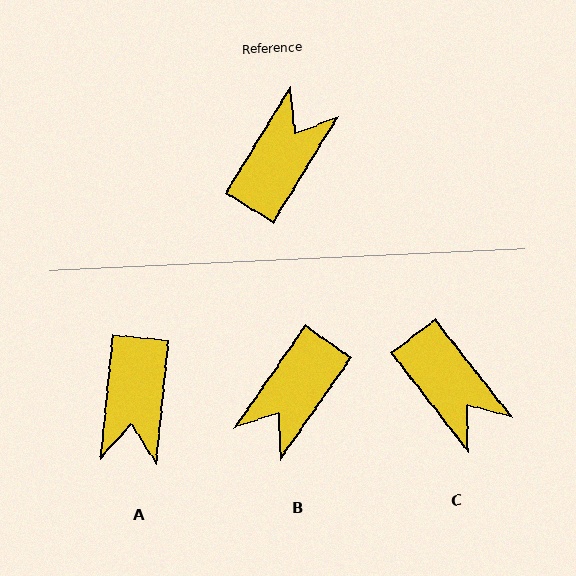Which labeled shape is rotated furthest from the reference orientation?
B, about 177 degrees away.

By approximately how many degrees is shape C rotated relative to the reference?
Approximately 110 degrees clockwise.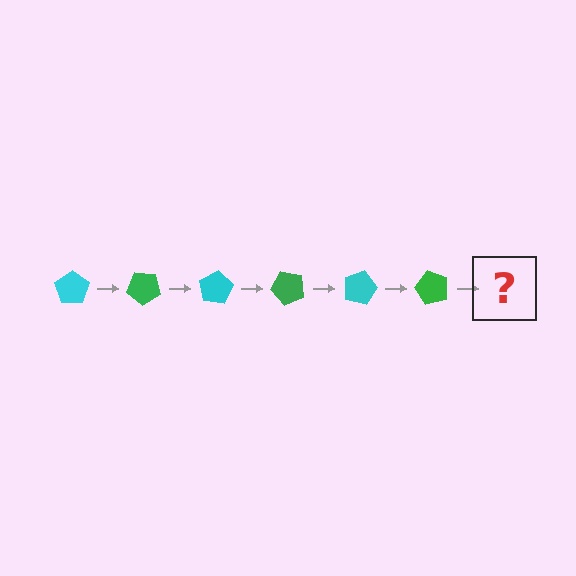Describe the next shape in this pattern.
It should be a cyan pentagon, rotated 240 degrees from the start.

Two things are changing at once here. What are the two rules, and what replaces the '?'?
The two rules are that it rotates 40 degrees each step and the color cycles through cyan and green. The '?' should be a cyan pentagon, rotated 240 degrees from the start.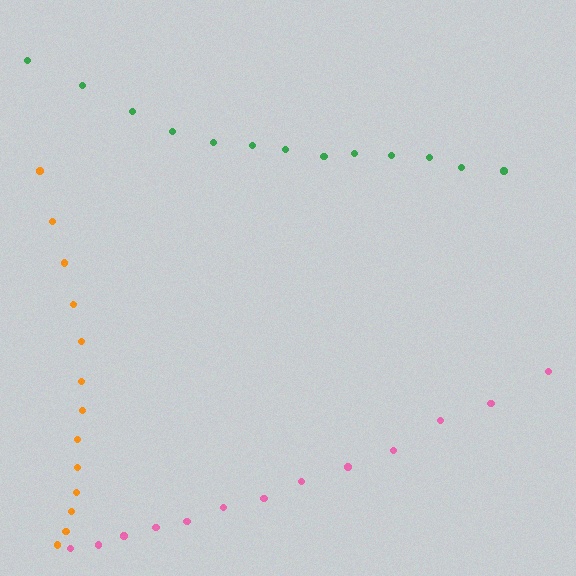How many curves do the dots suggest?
There are 3 distinct paths.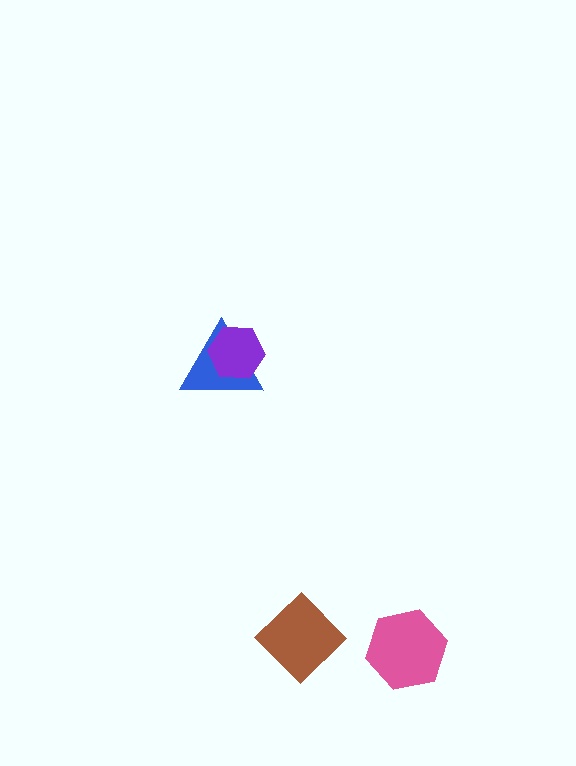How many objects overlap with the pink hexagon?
0 objects overlap with the pink hexagon.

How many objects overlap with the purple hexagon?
1 object overlaps with the purple hexagon.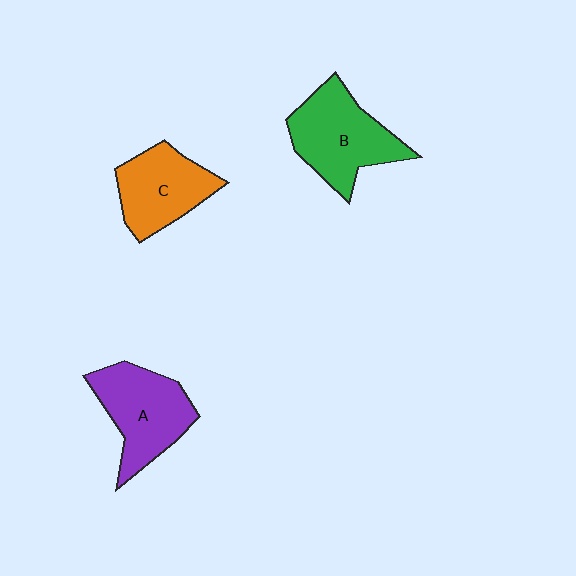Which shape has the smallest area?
Shape C (orange).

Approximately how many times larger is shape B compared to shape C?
Approximately 1.2 times.